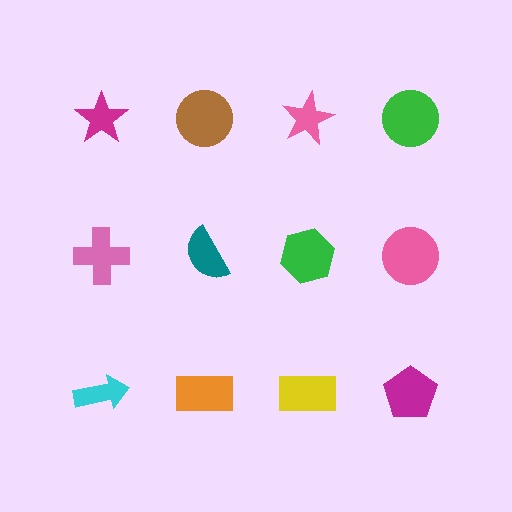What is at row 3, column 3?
A yellow rectangle.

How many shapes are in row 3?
4 shapes.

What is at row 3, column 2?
An orange rectangle.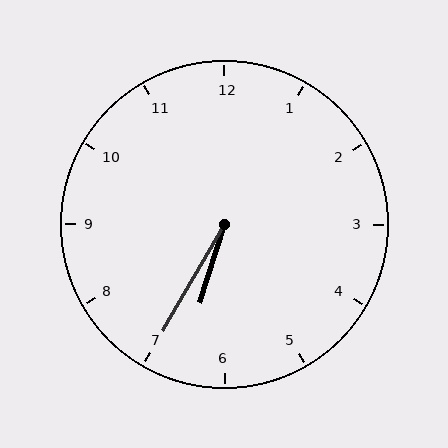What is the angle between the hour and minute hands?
Approximately 12 degrees.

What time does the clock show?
6:35.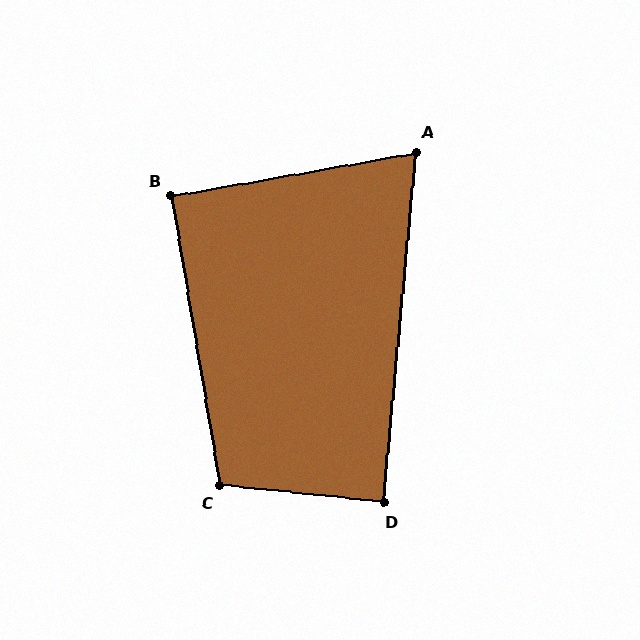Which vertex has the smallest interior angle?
A, at approximately 75 degrees.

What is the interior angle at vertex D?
Approximately 89 degrees (approximately right).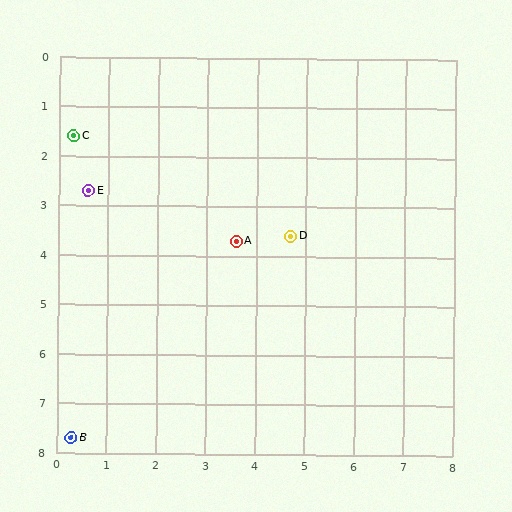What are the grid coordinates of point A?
Point A is at approximately (3.6, 3.7).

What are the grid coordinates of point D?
Point D is at approximately (4.7, 3.6).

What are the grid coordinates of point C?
Point C is at approximately (0.3, 1.6).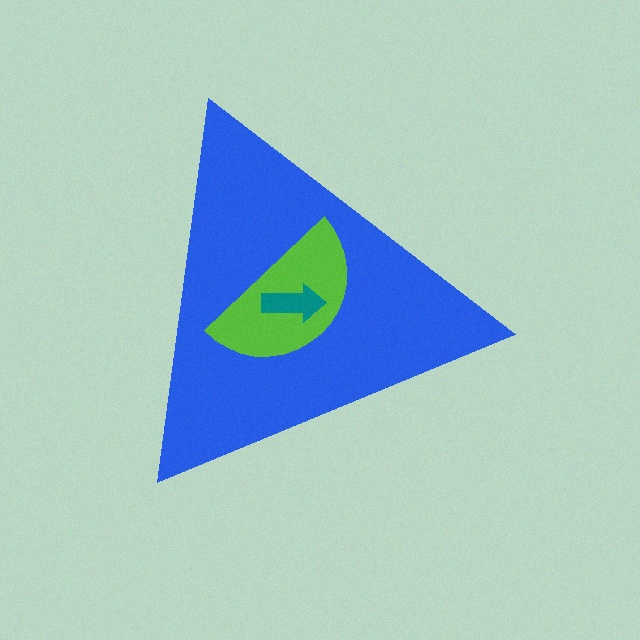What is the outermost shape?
The blue triangle.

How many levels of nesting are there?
3.